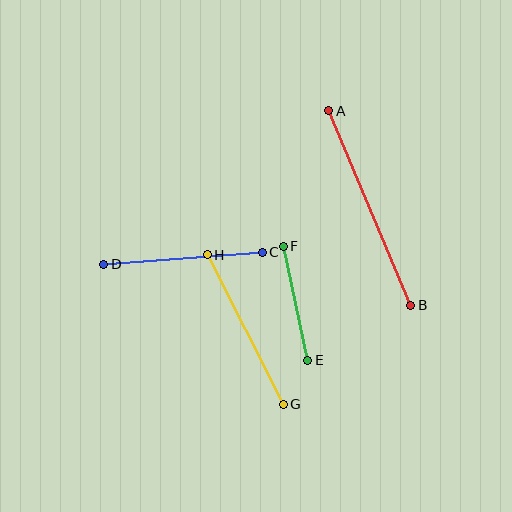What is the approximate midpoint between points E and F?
The midpoint is at approximately (295, 303) pixels.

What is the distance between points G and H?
The distance is approximately 168 pixels.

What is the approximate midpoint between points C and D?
The midpoint is at approximately (183, 258) pixels.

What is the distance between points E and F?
The distance is approximately 117 pixels.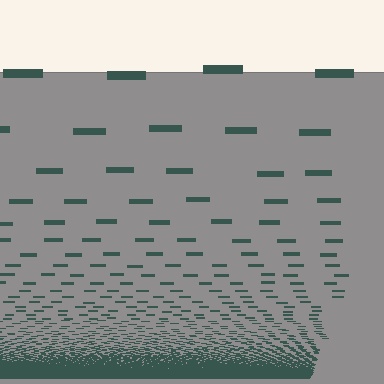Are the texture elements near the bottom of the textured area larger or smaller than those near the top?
Smaller. The gradient is inverted — elements near the bottom are smaller and denser.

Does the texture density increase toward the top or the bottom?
Density increases toward the bottom.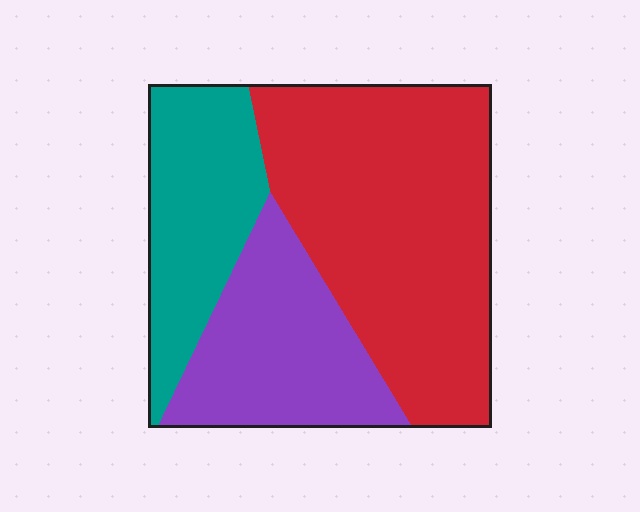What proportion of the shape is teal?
Teal covers 23% of the shape.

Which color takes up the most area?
Red, at roughly 50%.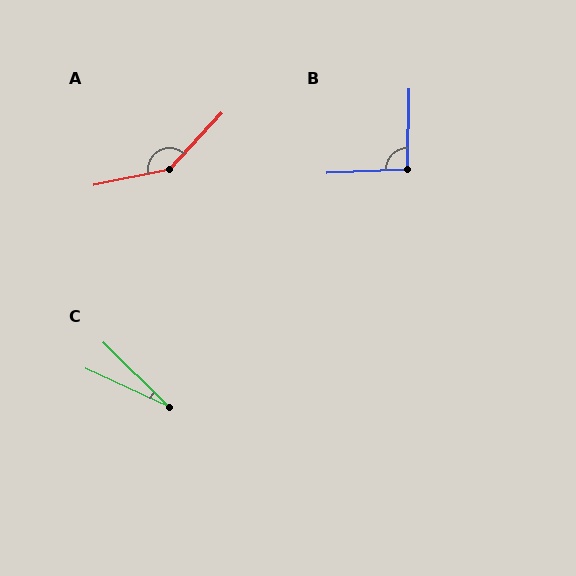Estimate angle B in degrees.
Approximately 93 degrees.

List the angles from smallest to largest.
C (20°), B (93°), A (144°).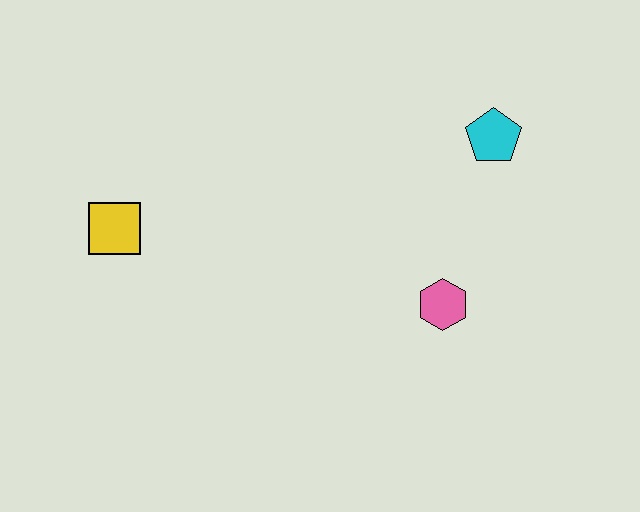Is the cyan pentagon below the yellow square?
No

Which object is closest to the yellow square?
The pink hexagon is closest to the yellow square.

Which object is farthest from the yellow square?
The cyan pentagon is farthest from the yellow square.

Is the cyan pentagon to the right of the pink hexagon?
Yes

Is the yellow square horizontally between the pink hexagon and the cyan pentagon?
No